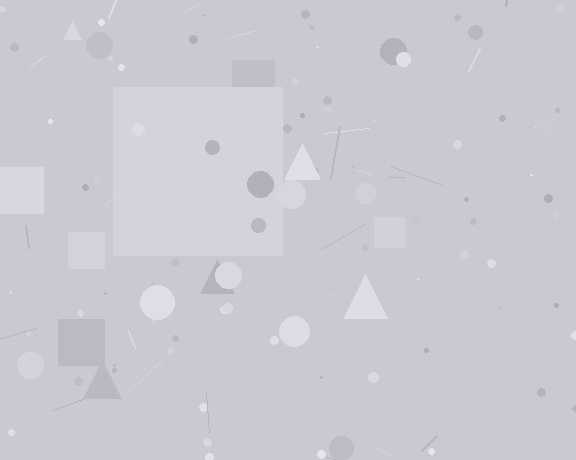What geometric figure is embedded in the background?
A square is embedded in the background.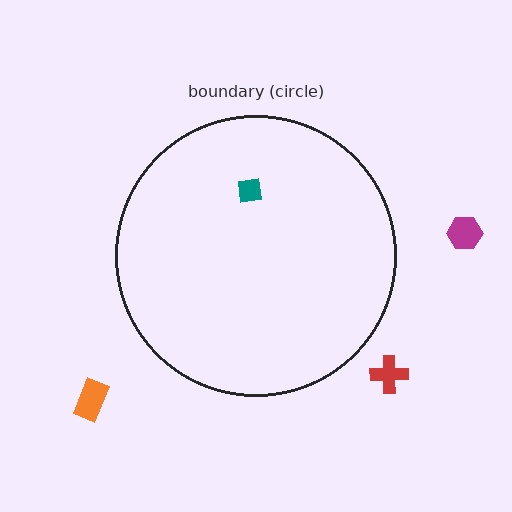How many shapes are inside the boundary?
1 inside, 3 outside.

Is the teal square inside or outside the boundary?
Inside.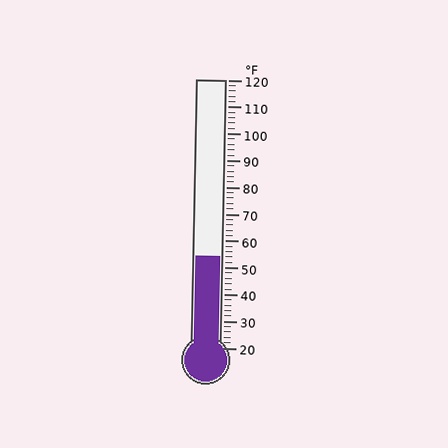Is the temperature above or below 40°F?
The temperature is above 40°F.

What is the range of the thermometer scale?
The thermometer scale ranges from 20°F to 120°F.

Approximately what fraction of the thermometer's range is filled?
The thermometer is filled to approximately 35% of its range.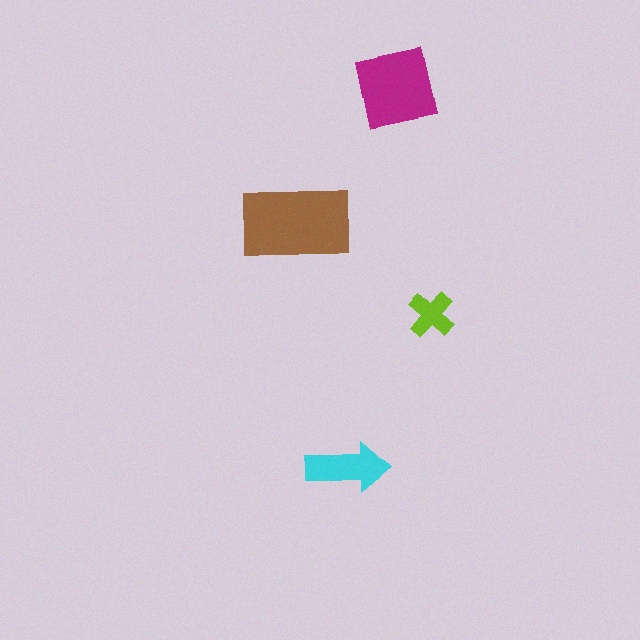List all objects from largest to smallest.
The brown rectangle, the magenta square, the cyan arrow, the lime cross.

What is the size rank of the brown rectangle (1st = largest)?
1st.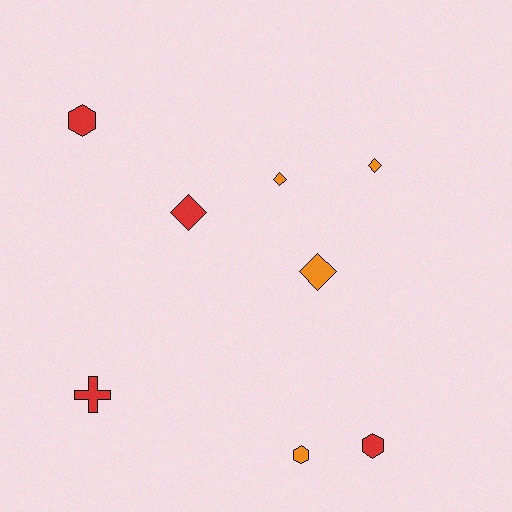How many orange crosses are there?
There are no orange crosses.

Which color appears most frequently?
Red, with 4 objects.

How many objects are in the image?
There are 8 objects.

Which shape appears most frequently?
Diamond, with 4 objects.